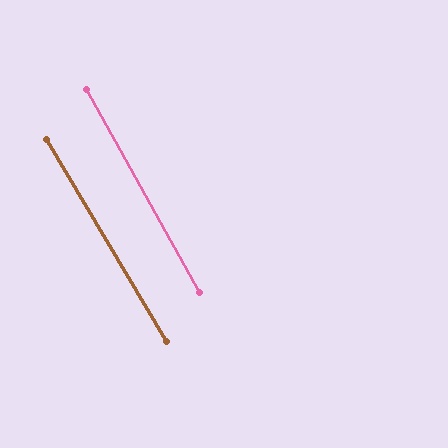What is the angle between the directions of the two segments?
Approximately 2 degrees.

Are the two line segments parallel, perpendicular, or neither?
Parallel — their directions differ by only 1.7°.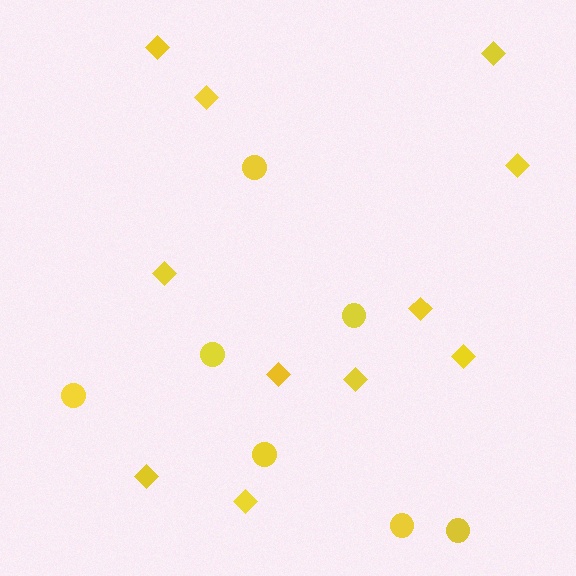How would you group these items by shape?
There are 2 groups: one group of diamonds (11) and one group of circles (7).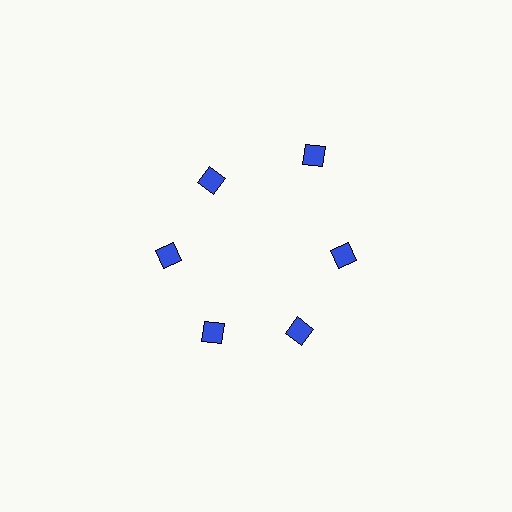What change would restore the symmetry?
The symmetry would be restored by moving it inward, back onto the ring so that all 6 diamonds sit at equal angles and equal distance from the center.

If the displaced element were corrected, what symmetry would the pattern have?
It would have 6-fold rotational symmetry — the pattern would map onto itself every 60 degrees.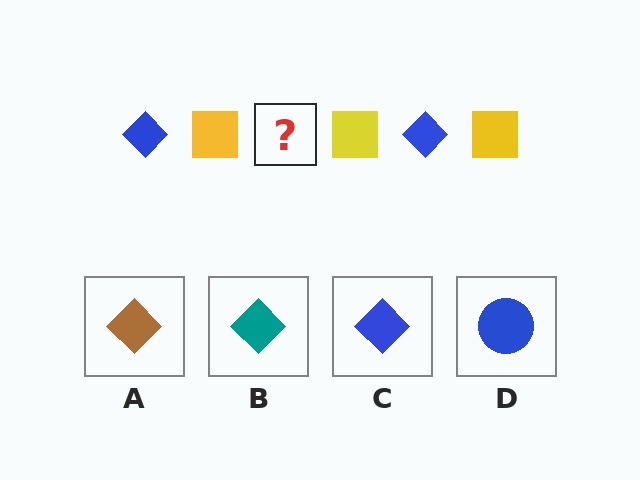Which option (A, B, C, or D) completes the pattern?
C.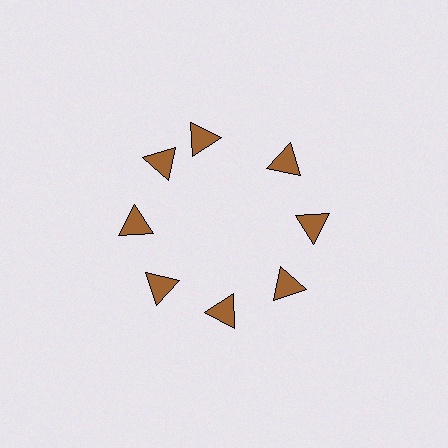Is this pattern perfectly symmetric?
No. The 8 brown triangles are arranged in a ring, but one element near the 12 o'clock position is rotated out of alignment along the ring, breaking the 8-fold rotational symmetry.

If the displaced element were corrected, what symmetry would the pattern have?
It would have 8-fold rotational symmetry — the pattern would map onto itself every 45 degrees.